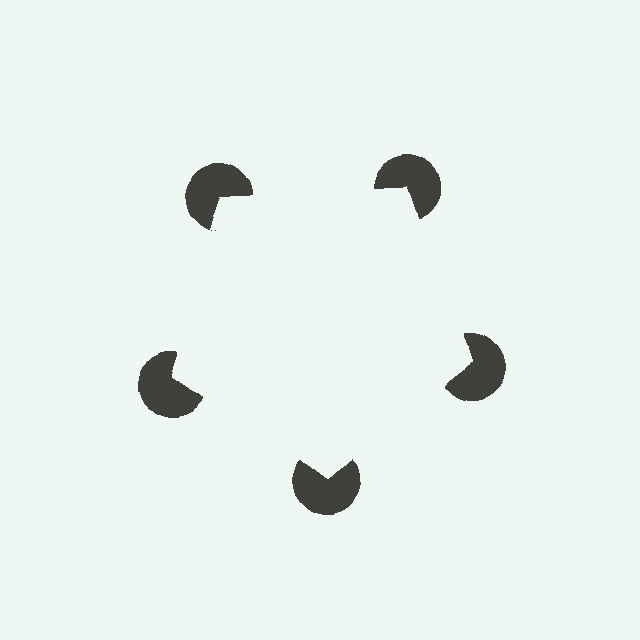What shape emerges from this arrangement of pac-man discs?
An illusory pentagon — its edges are inferred from the aligned wedge cuts in the pac-man discs, not physically drawn.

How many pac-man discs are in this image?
There are 5 — one at each vertex of the illusory pentagon.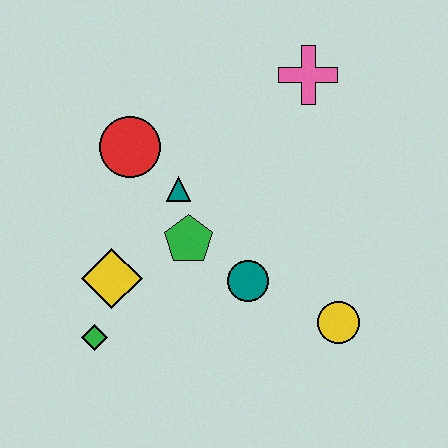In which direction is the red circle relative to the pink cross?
The red circle is to the left of the pink cross.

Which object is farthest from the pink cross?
The green diamond is farthest from the pink cross.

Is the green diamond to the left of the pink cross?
Yes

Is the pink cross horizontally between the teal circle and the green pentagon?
No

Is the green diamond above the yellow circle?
No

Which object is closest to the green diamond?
The yellow diamond is closest to the green diamond.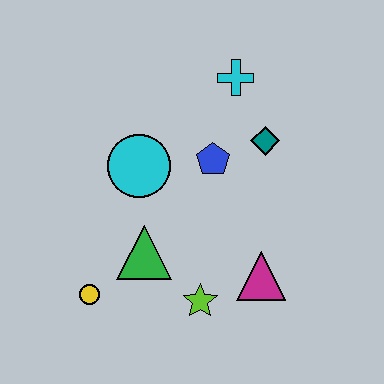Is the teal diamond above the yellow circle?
Yes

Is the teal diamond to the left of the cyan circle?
No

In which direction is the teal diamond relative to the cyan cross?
The teal diamond is below the cyan cross.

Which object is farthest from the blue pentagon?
The yellow circle is farthest from the blue pentagon.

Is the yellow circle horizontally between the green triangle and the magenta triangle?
No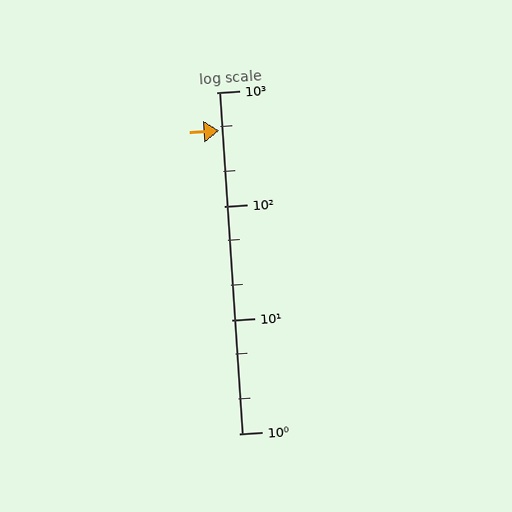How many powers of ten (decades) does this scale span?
The scale spans 3 decades, from 1 to 1000.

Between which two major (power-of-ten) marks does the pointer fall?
The pointer is between 100 and 1000.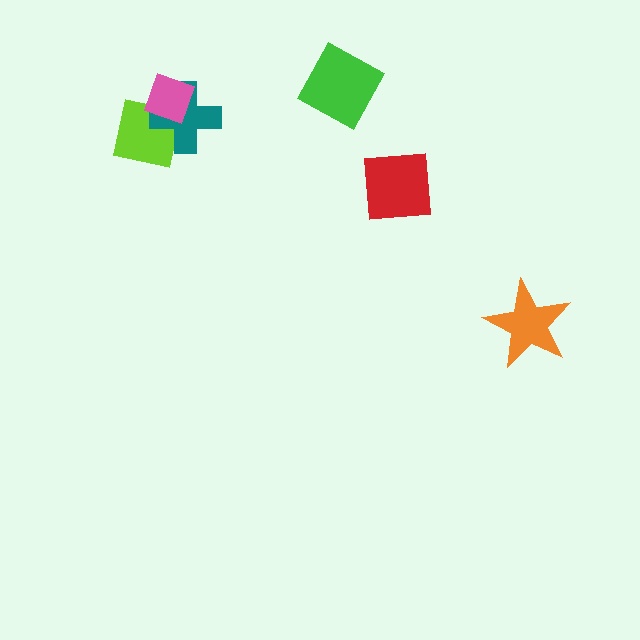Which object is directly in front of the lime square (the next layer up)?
The teal cross is directly in front of the lime square.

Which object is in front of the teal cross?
The pink diamond is in front of the teal cross.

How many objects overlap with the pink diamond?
2 objects overlap with the pink diamond.